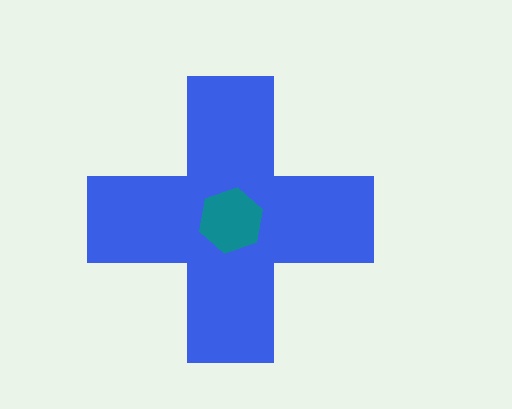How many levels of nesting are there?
2.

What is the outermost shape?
The blue cross.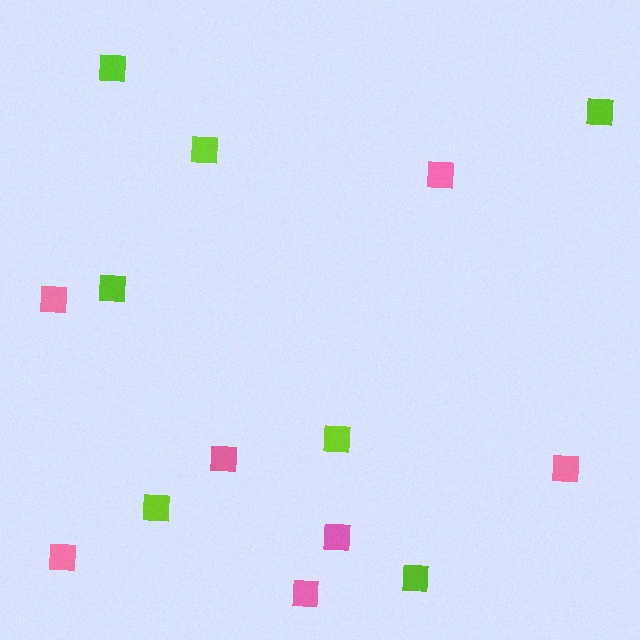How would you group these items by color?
There are 2 groups: one group of pink squares (7) and one group of lime squares (7).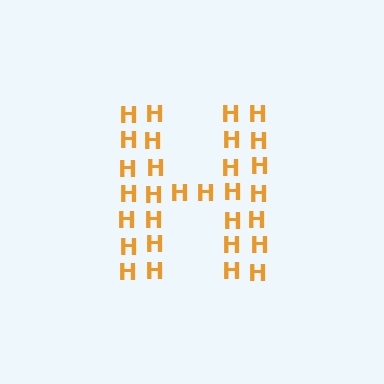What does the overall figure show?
The overall figure shows the letter H.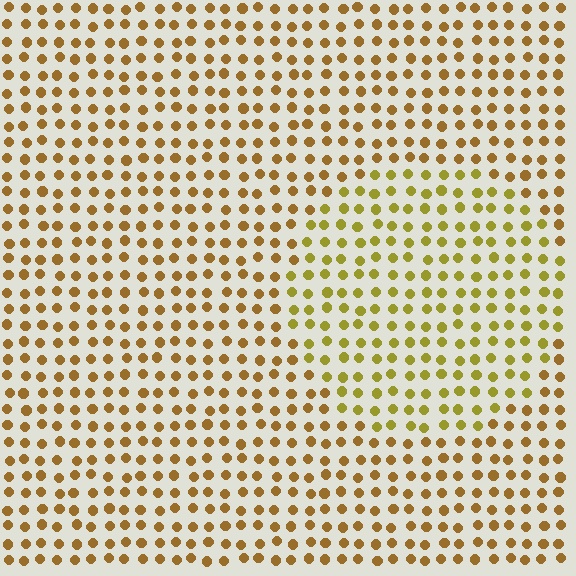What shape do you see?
I see a circle.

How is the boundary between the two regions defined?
The boundary is defined purely by a slight shift in hue (about 24 degrees). Spacing, size, and orientation are identical on both sides.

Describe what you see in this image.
The image is filled with small brown elements in a uniform arrangement. A circle-shaped region is visible where the elements are tinted to a slightly different hue, forming a subtle color boundary.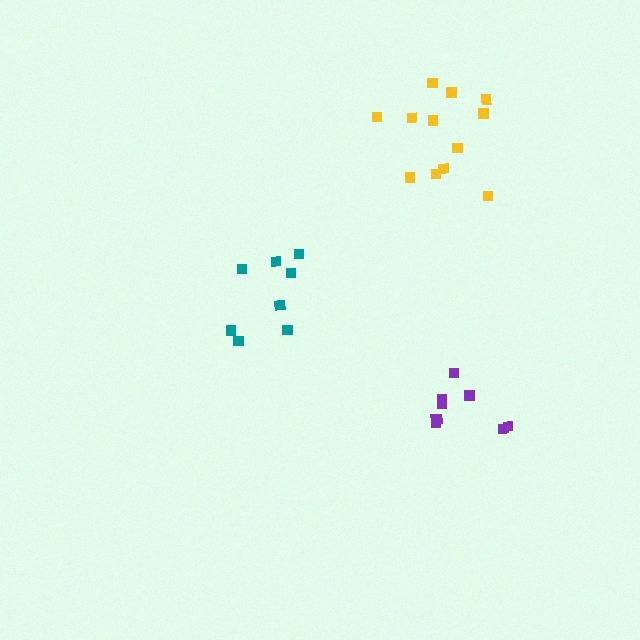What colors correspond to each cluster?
The clusters are colored: purple, yellow, teal.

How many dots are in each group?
Group 1: 9 dots, Group 2: 12 dots, Group 3: 8 dots (29 total).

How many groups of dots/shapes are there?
There are 3 groups.